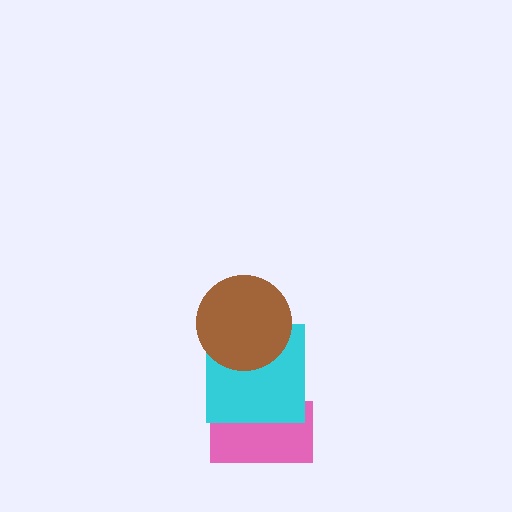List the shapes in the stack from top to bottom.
From top to bottom: the brown circle, the cyan square, the pink rectangle.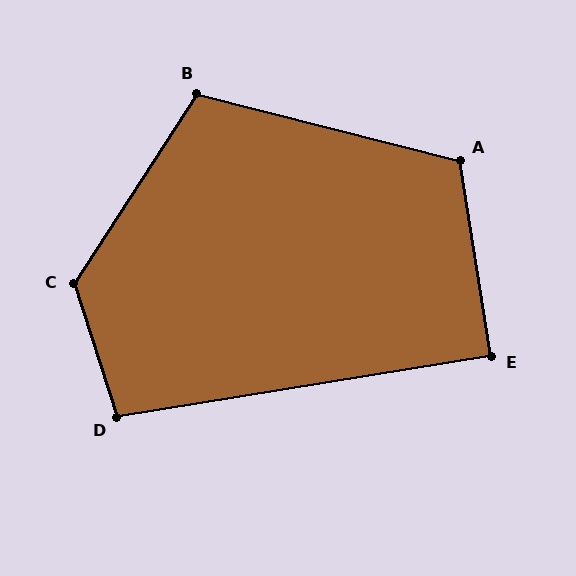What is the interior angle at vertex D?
Approximately 99 degrees (obtuse).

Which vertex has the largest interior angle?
C, at approximately 129 degrees.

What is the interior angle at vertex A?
Approximately 113 degrees (obtuse).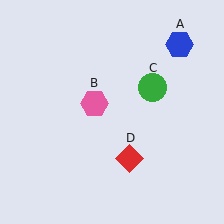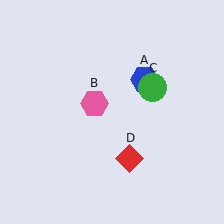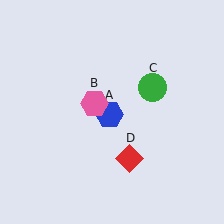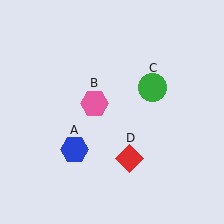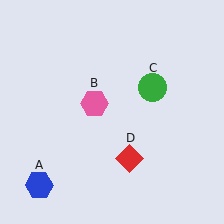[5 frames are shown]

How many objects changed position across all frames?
1 object changed position: blue hexagon (object A).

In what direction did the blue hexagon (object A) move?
The blue hexagon (object A) moved down and to the left.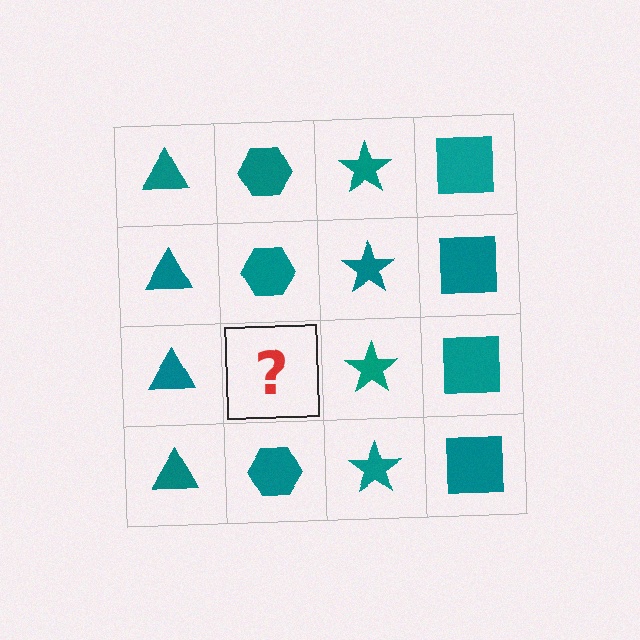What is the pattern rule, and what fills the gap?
The rule is that each column has a consistent shape. The gap should be filled with a teal hexagon.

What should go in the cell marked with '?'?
The missing cell should contain a teal hexagon.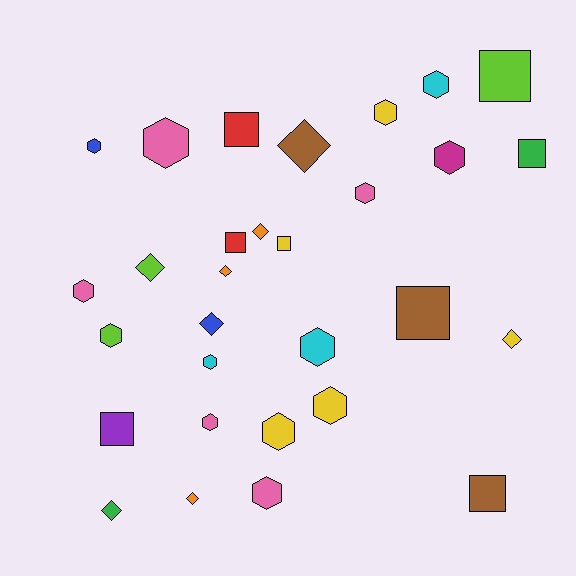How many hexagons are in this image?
There are 14 hexagons.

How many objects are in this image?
There are 30 objects.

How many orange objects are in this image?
There are 3 orange objects.